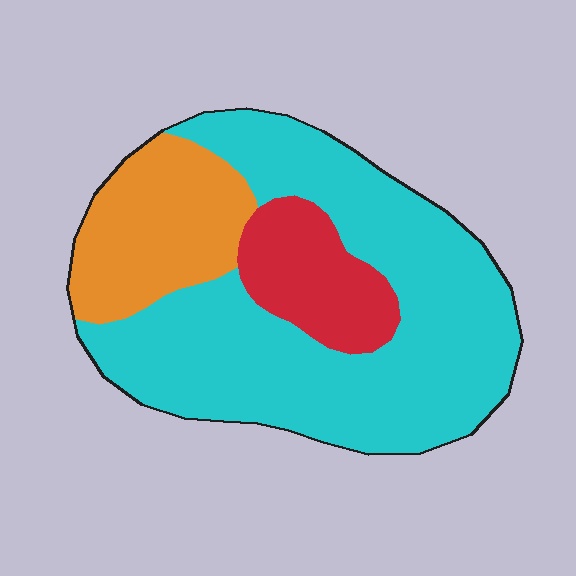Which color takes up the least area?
Red, at roughly 15%.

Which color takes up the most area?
Cyan, at roughly 65%.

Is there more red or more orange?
Orange.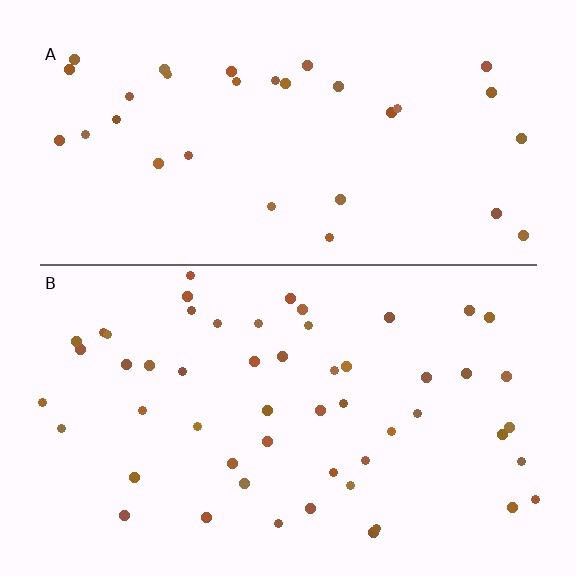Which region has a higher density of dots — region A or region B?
B (the bottom).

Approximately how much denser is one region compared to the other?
Approximately 1.6× — region B over region A.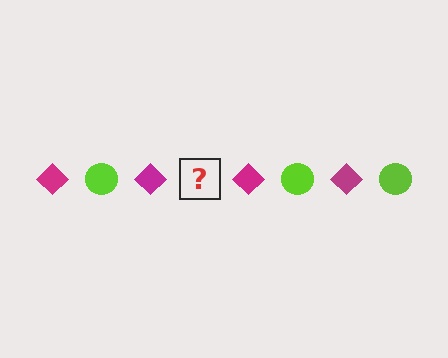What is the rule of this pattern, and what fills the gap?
The rule is that the pattern alternates between magenta diamond and lime circle. The gap should be filled with a lime circle.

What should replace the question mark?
The question mark should be replaced with a lime circle.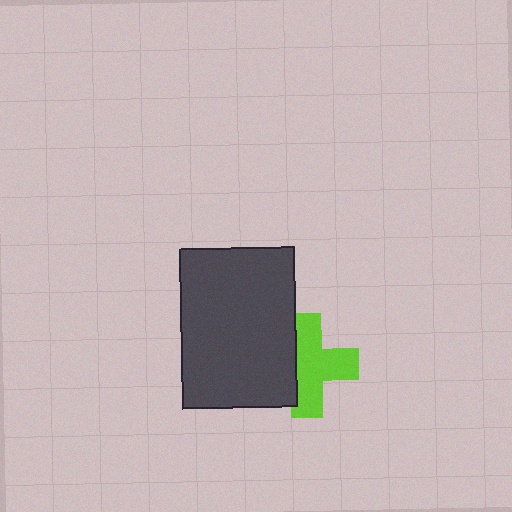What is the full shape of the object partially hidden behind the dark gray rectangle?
The partially hidden object is a lime cross.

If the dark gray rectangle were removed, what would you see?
You would see the complete lime cross.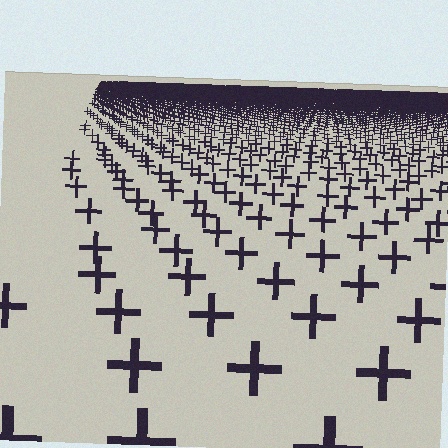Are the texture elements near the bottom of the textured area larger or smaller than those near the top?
Larger. Near the bottom, elements are closer to the viewer and appear at a bigger on-screen size.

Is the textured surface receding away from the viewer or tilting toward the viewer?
The surface is receding away from the viewer. Texture elements get smaller and denser toward the top.